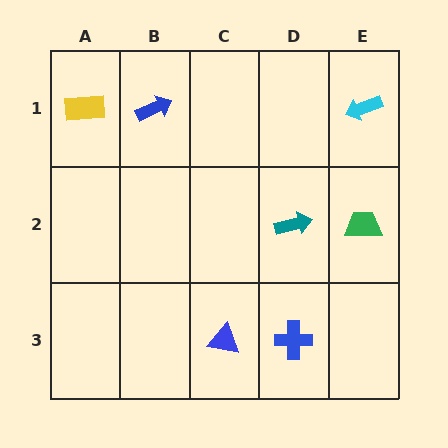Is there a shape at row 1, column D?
No, that cell is empty.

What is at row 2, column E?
A green trapezoid.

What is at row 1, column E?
A cyan arrow.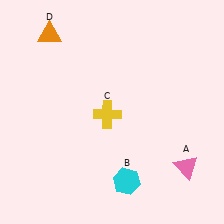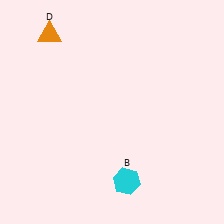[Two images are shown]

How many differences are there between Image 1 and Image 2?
There are 2 differences between the two images.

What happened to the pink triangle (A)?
The pink triangle (A) was removed in Image 2. It was in the bottom-right area of Image 1.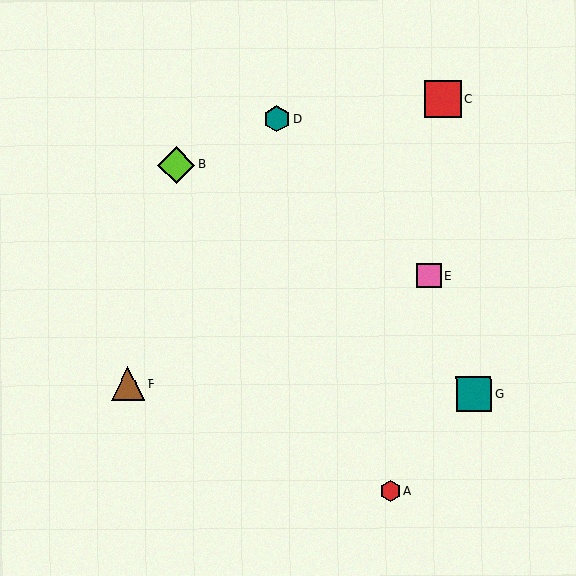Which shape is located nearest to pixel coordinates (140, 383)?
The brown triangle (labeled F) at (128, 384) is nearest to that location.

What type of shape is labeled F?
Shape F is a brown triangle.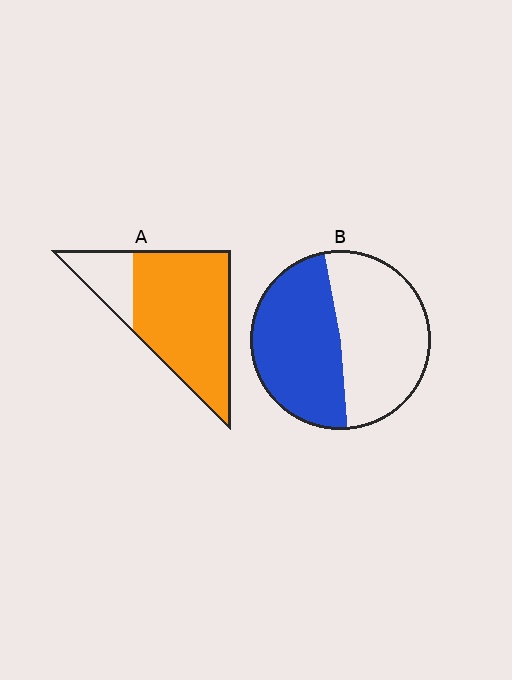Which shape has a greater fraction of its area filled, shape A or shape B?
Shape A.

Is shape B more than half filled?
Roughly half.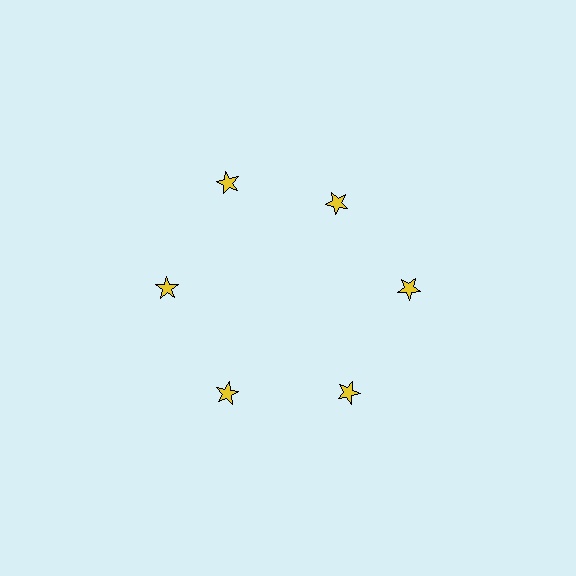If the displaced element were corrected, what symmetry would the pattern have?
It would have 6-fold rotational symmetry — the pattern would map onto itself every 60 degrees.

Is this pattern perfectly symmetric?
No. The 6 yellow stars are arranged in a ring, but one element near the 1 o'clock position is pulled inward toward the center, breaking the 6-fold rotational symmetry.